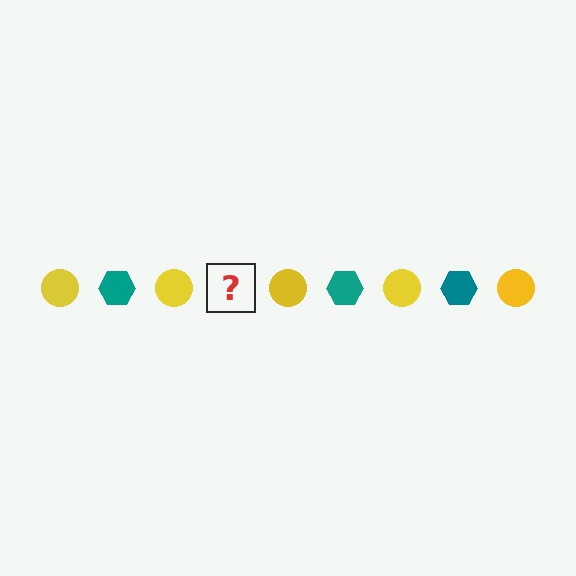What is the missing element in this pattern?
The missing element is a teal hexagon.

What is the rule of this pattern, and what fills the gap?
The rule is that the pattern alternates between yellow circle and teal hexagon. The gap should be filled with a teal hexagon.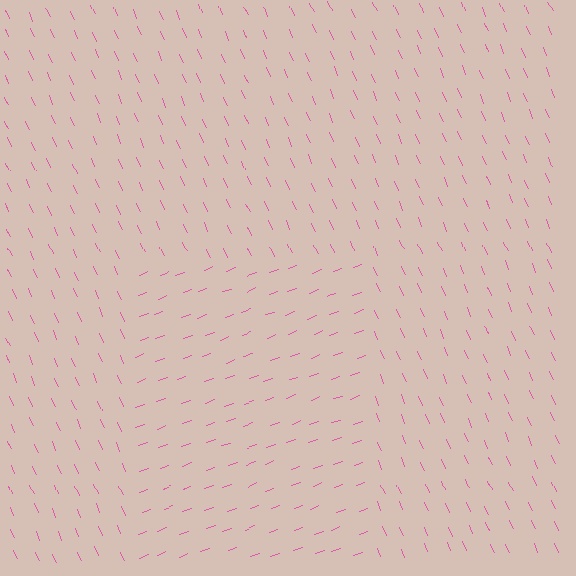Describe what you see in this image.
The image is filled with small pink line segments. A rectangle region in the image has lines oriented differently from the surrounding lines, creating a visible texture boundary.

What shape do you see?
I see a rectangle.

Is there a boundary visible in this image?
Yes, there is a texture boundary formed by a change in line orientation.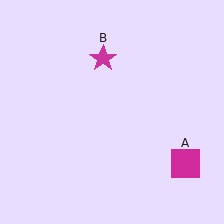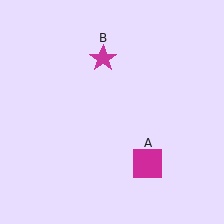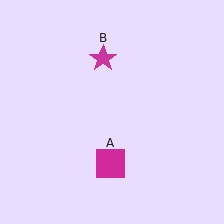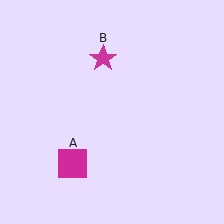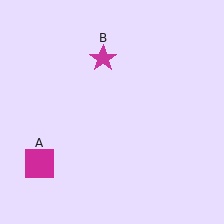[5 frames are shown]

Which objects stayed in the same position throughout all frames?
Magenta star (object B) remained stationary.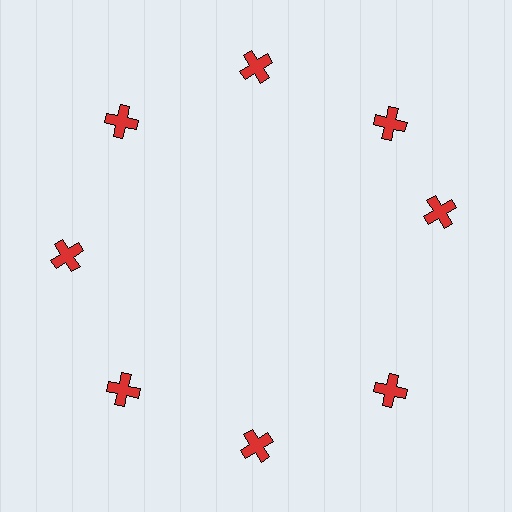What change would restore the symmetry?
The symmetry would be restored by rotating it back into even spacing with its neighbors so that all 8 crosses sit at equal angles and equal distance from the center.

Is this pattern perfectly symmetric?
No. The 8 red crosses are arranged in a ring, but one element near the 3 o'clock position is rotated out of alignment along the ring, breaking the 8-fold rotational symmetry.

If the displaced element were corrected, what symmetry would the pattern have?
It would have 8-fold rotational symmetry — the pattern would map onto itself every 45 degrees.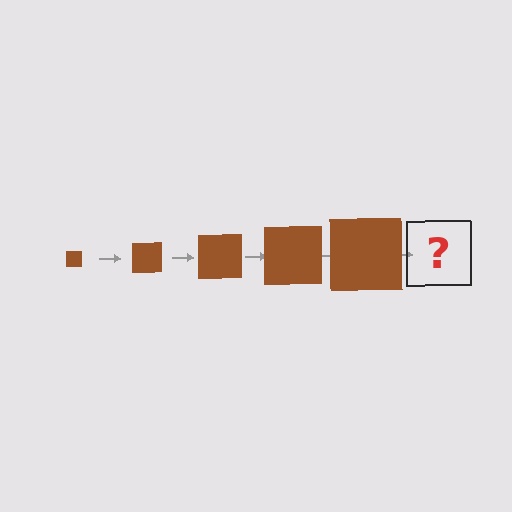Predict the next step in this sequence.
The next step is a brown square, larger than the previous one.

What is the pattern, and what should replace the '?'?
The pattern is that the square gets progressively larger each step. The '?' should be a brown square, larger than the previous one.